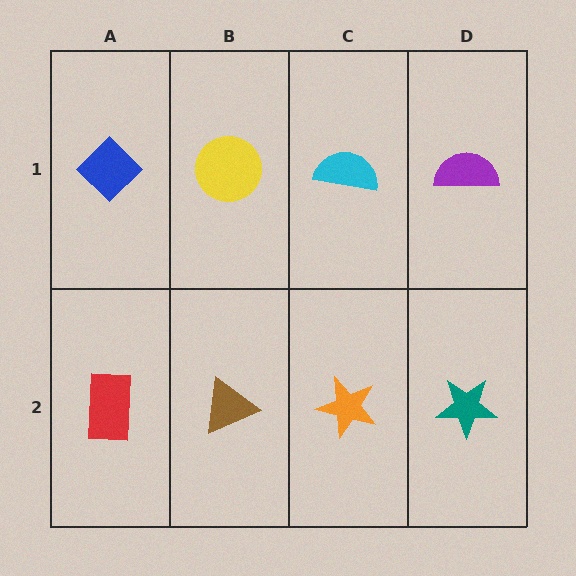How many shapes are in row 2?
4 shapes.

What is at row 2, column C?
An orange star.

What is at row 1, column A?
A blue diamond.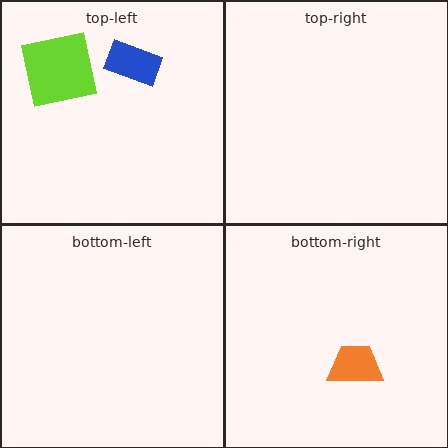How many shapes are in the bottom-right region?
1.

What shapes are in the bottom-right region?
The orange trapezoid.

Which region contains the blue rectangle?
The top-left region.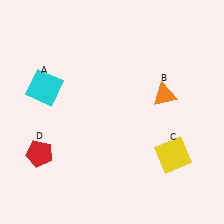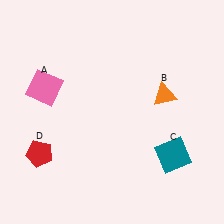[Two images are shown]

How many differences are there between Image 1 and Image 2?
There are 2 differences between the two images.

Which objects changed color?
A changed from cyan to pink. C changed from yellow to teal.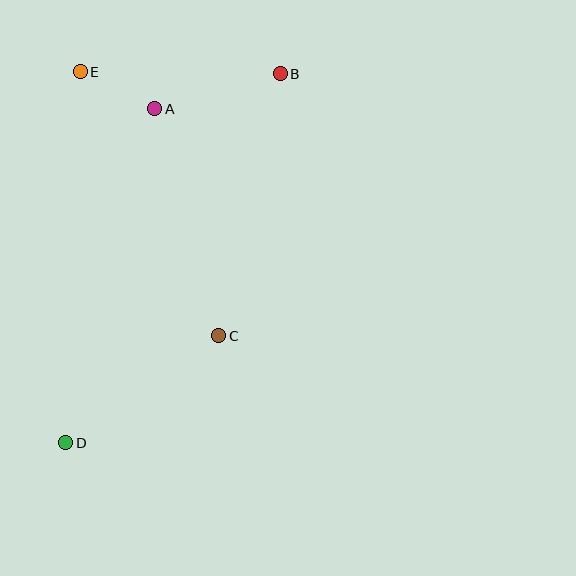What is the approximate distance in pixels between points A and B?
The distance between A and B is approximately 130 pixels.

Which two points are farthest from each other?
Points B and D are farthest from each other.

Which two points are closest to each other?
Points A and E are closest to each other.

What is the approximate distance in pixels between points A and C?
The distance between A and C is approximately 236 pixels.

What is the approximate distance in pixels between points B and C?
The distance between B and C is approximately 269 pixels.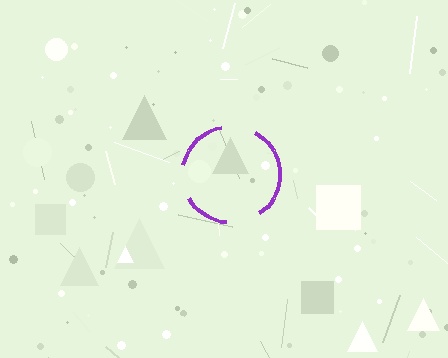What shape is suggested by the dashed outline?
The dashed outline suggests a circle.